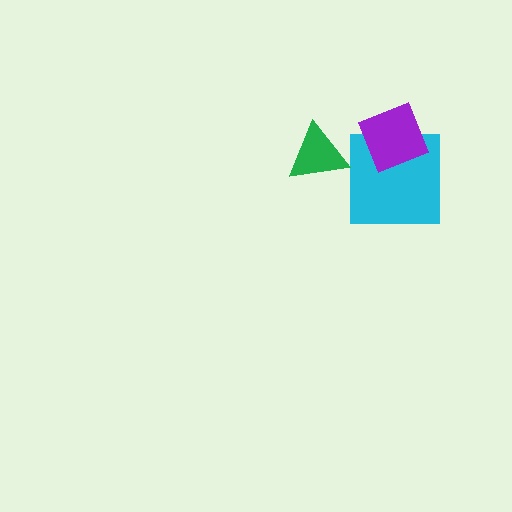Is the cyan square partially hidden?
Yes, it is partially covered by another shape.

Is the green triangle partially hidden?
No, no other shape covers it.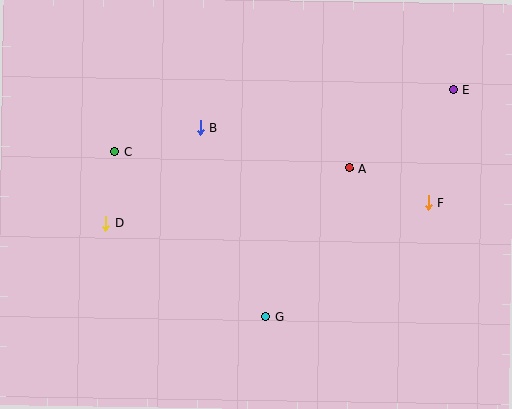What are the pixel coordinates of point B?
Point B is at (200, 128).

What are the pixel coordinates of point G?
Point G is at (266, 317).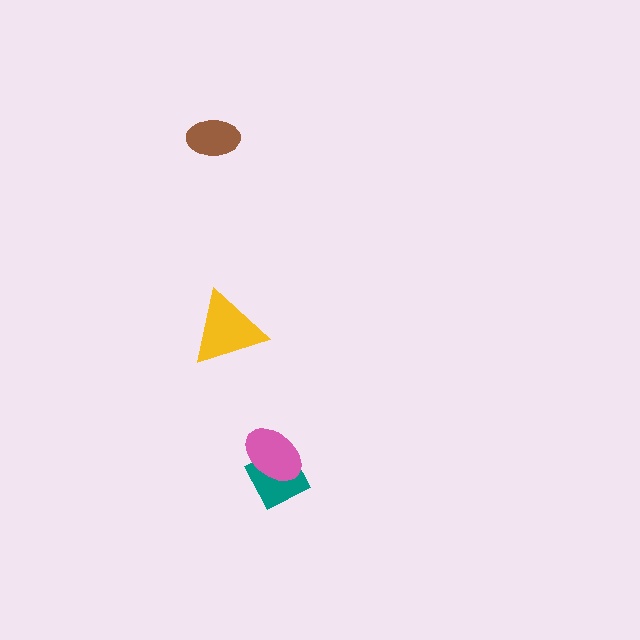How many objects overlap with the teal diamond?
1 object overlaps with the teal diamond.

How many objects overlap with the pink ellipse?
1 object overlaps with the pink ellipse.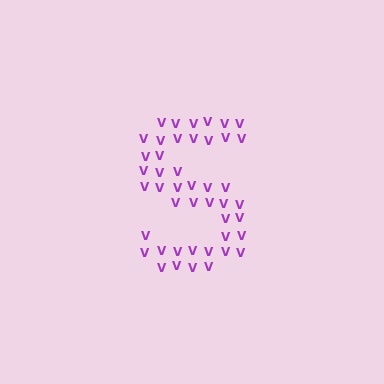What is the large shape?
The large shape is the letter S.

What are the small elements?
The small elements are letter V's.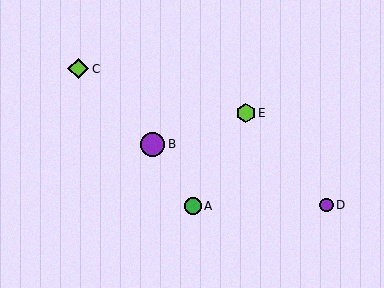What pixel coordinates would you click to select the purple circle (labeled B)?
Click at (153, 144) to select the purple circle B.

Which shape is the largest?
The purple circle (labeled B) is the largest.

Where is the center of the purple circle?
The center of the purple circle is at (326, 205).